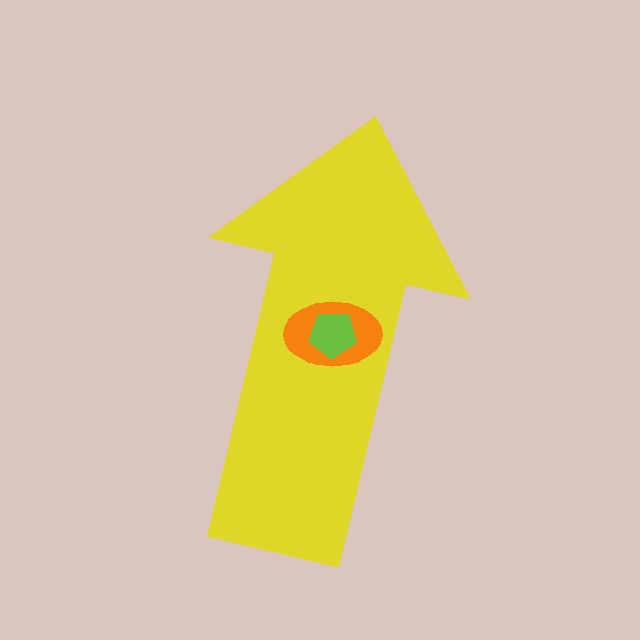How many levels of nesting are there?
3.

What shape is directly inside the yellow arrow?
The orange ellipse.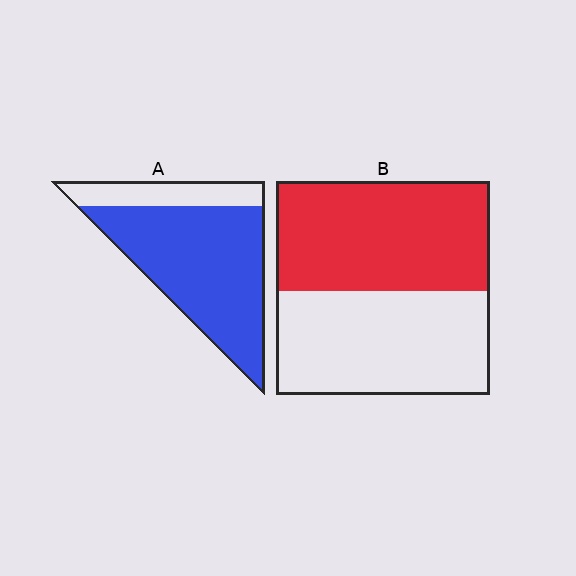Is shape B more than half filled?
Roughly half.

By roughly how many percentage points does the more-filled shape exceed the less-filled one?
By roughly 25 percentage points (A over B).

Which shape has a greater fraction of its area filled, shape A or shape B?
Shape A.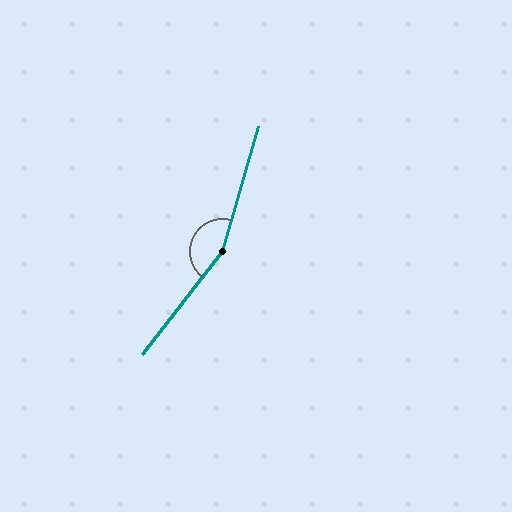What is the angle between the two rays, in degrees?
Approximately 158 degrees.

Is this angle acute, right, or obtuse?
It is obtuse.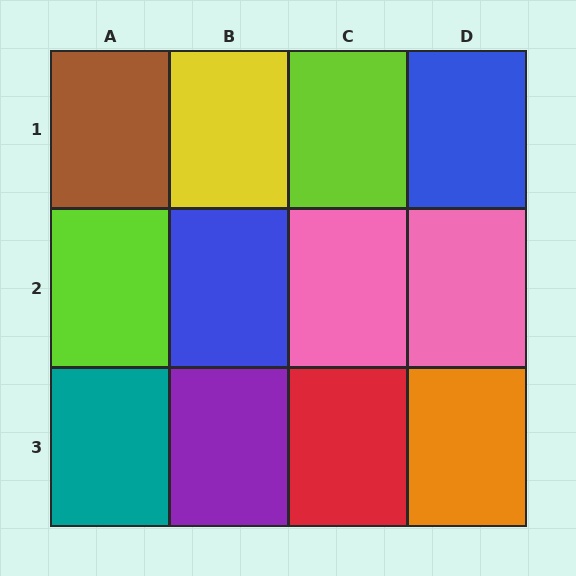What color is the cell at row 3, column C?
Red.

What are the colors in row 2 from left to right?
Lime, blue, pink, pink.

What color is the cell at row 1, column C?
Lime.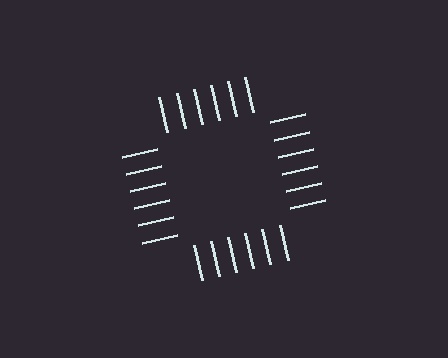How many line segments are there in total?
24 — 6 along each of the 4 edges.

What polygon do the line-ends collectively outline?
An illusory square — the line segments terminate on its edges but no continuous stroke is drawn.